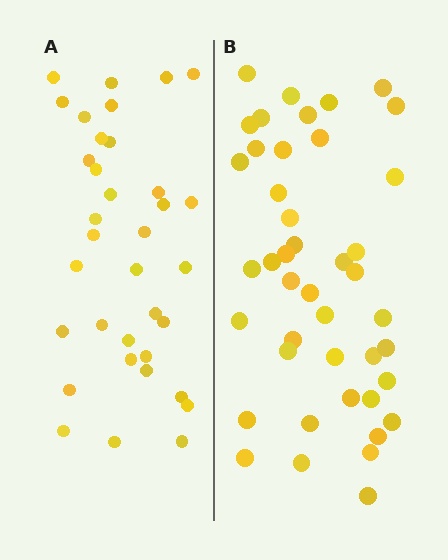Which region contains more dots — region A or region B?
Region B (the right region) has more dots.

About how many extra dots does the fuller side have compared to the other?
Region B has roughly 8 or so more dots than region A.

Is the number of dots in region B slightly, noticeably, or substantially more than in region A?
Region B has only slightly more — the two regions are fairly close. The ratio is roughly 1.2 to 1.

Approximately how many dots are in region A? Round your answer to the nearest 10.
About 40 dots. (The exact count is 35, which rounds to 40.)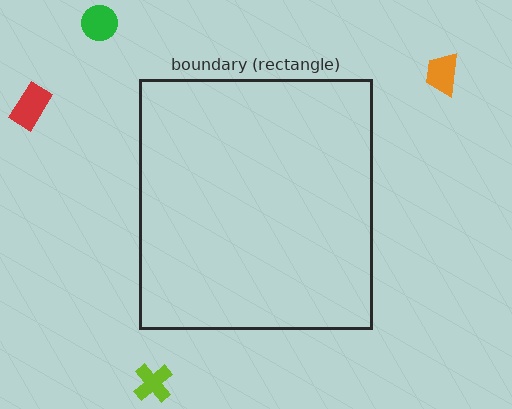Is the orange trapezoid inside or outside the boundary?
Outside.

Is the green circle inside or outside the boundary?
Outside.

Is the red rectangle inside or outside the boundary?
Outside.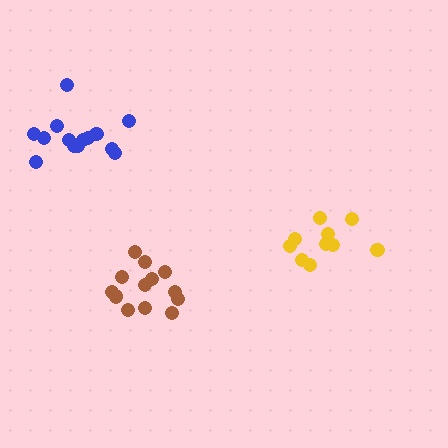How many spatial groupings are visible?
There are 3 spatial groupings.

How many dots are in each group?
Group 1: 13 dots, Group 2: 10 dots, Group 3: 14 dots (37 total).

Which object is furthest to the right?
The yellow cluster is rightmost.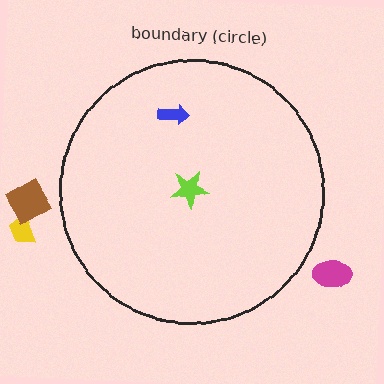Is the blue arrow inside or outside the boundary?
Inside.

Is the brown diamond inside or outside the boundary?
Outside.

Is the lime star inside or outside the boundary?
Inside.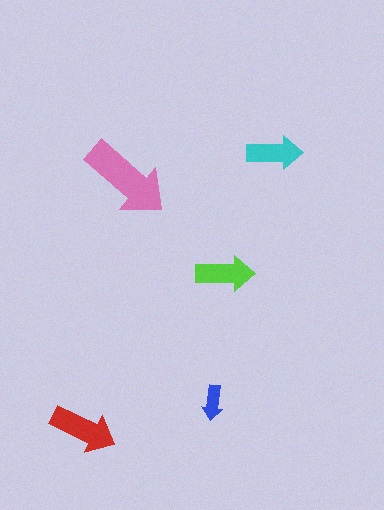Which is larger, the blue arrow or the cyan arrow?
The cyan one.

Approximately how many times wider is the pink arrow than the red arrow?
About 1.5 times wider.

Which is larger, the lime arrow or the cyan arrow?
The lime one.